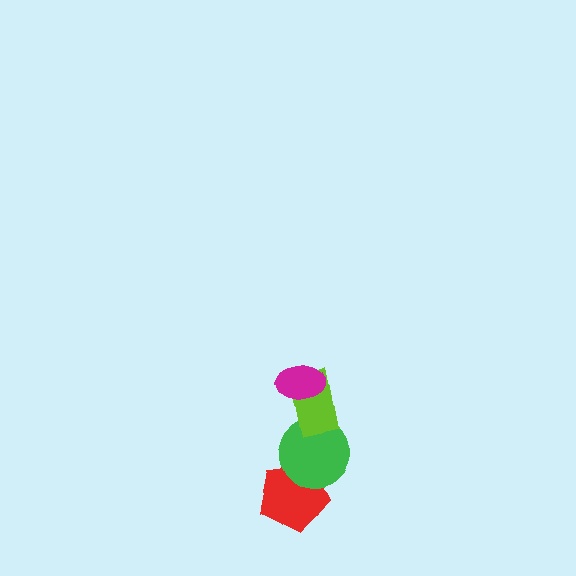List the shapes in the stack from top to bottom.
From top to bottom: the magenta ellipse, the lime rectangle, the green circle, the red pentagon.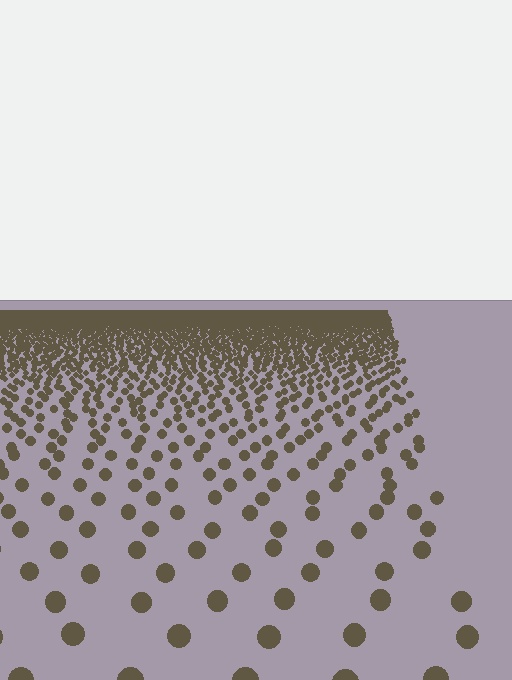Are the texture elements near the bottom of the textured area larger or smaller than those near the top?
Larger. Near the bottom, elements are closer to the viewer and appear at a bigger on-screen size.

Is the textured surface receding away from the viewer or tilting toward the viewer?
The surface is receding away from the viewer. Texture elements get smaller and denser toward the top.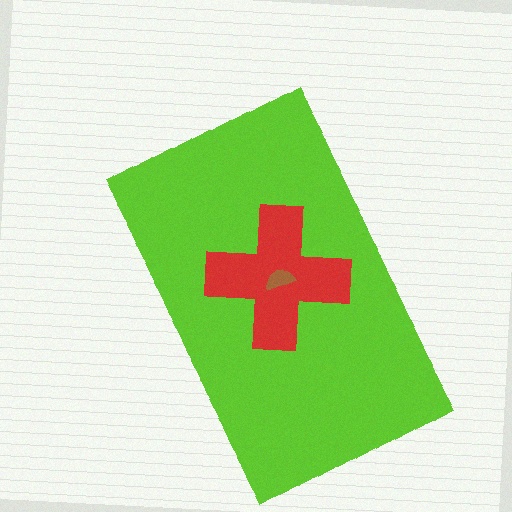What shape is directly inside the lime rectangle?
The red cross.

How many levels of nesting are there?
3.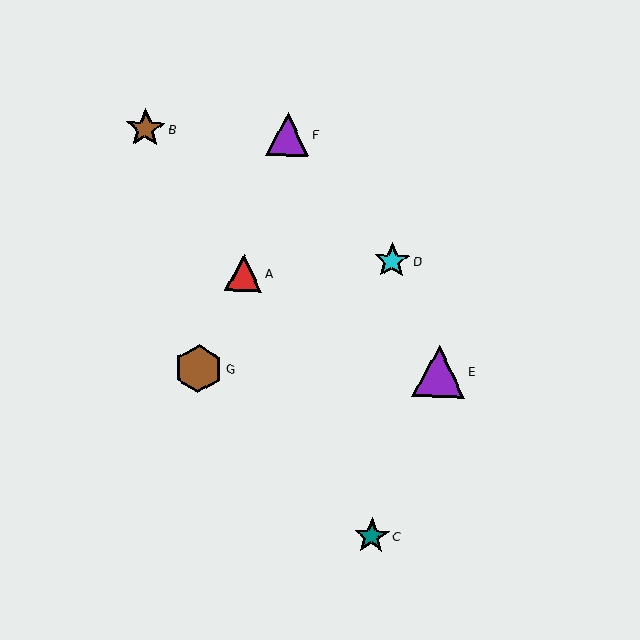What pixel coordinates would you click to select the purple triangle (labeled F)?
Click at (287, 134) to select the purple triangle F.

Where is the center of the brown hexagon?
The center of the brown hexagon is at (199, 369).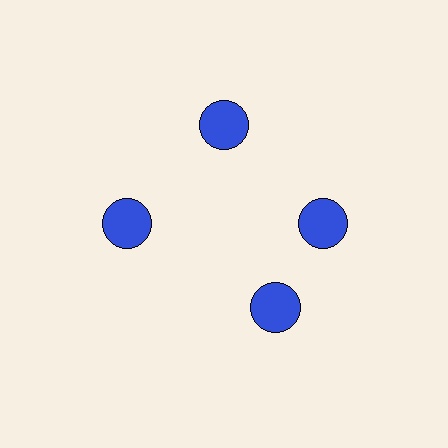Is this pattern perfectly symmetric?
No. The 4 blue circles are arranged in a ring, but one element near the 6 o'clock position is rotated out of alignment along the ring, breaking the 4-fold rotational symmetry.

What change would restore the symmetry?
The symmetry would be restored by rotating it back into even spacing with its neighbors so that all 4 circles sit at equal angles and equal distance from the center.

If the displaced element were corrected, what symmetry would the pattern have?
It would have 4-fold rotational symmetry — the pattern would map onto itself every 90 degrees.